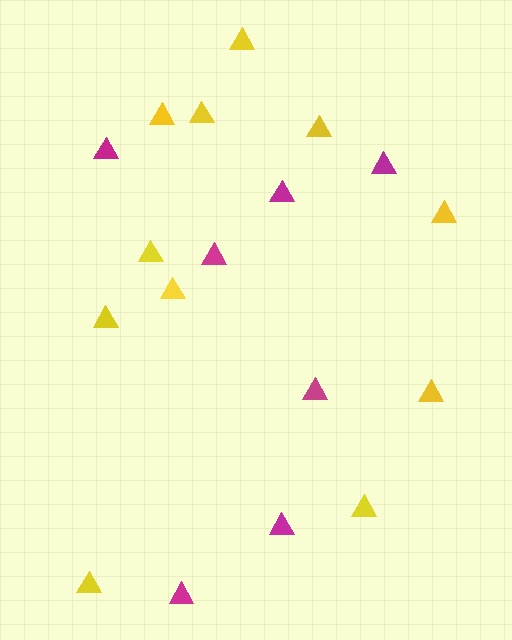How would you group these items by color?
There are 2 groups: one group of yellow triangles (11) and one group of magenta triangles (7).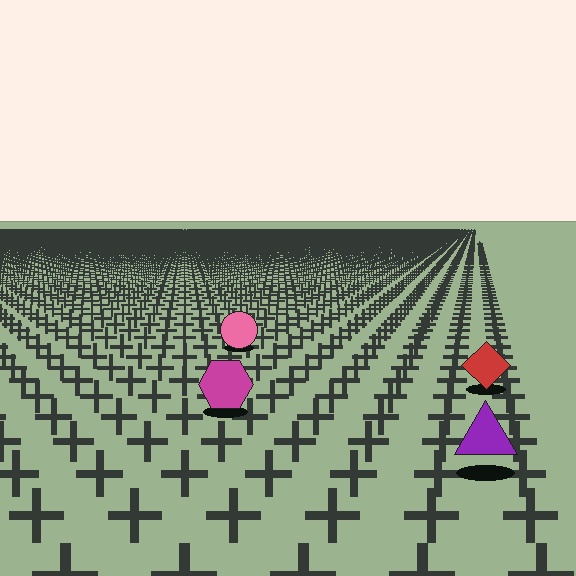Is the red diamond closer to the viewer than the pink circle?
Yes. The red diamond is closer — you can tell from the texture gradient: the ground texture is coarser near it.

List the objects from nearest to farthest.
From nearest to farthest: the purple triangle, the magenta hexagon, the red diamond, the pink circle.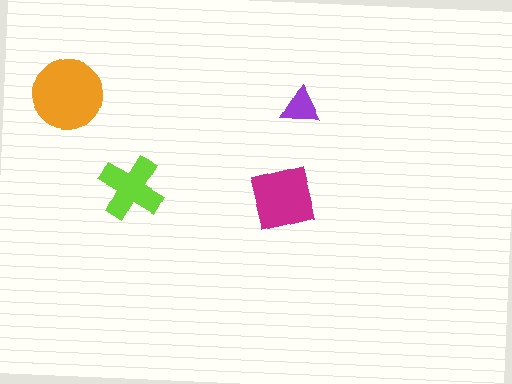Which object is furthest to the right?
The purple triangle is rightmost.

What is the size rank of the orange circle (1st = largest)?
1st.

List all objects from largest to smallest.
The orange circle, the magenta square, the lime cross, the purple triangle.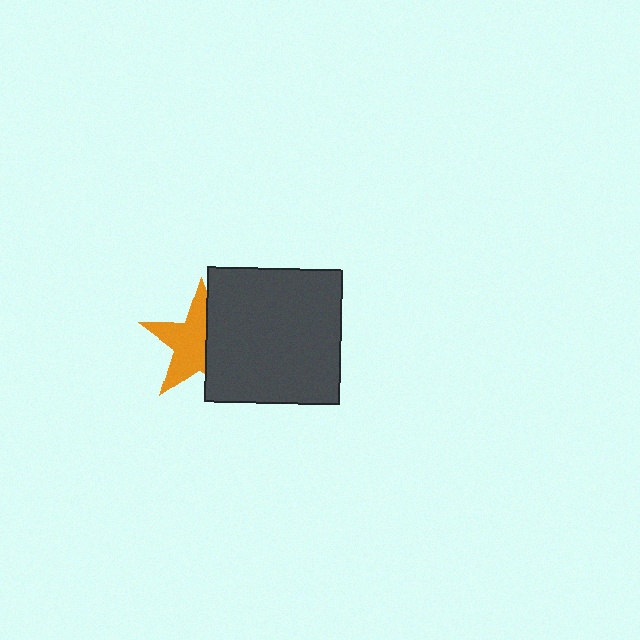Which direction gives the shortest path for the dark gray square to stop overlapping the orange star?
Moving right gives the shortest separation.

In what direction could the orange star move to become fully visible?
The orange star could move left. That would shift it out from behind the dark gray square entirely.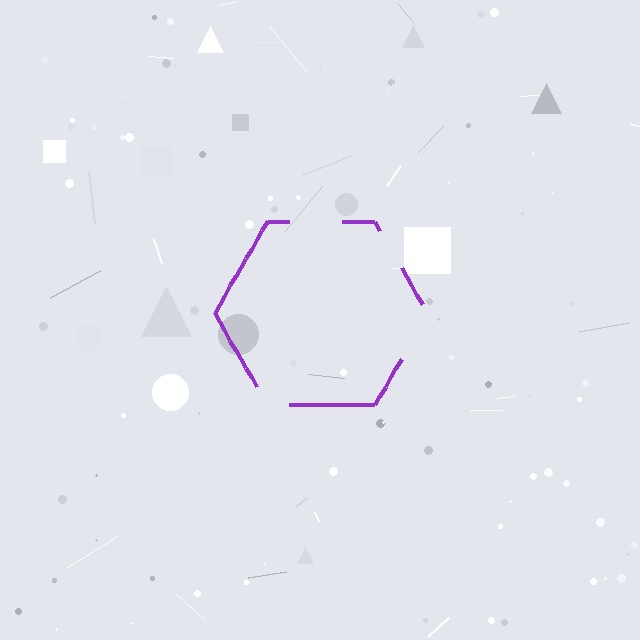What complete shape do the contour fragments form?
The contour fragments form a hexagon.